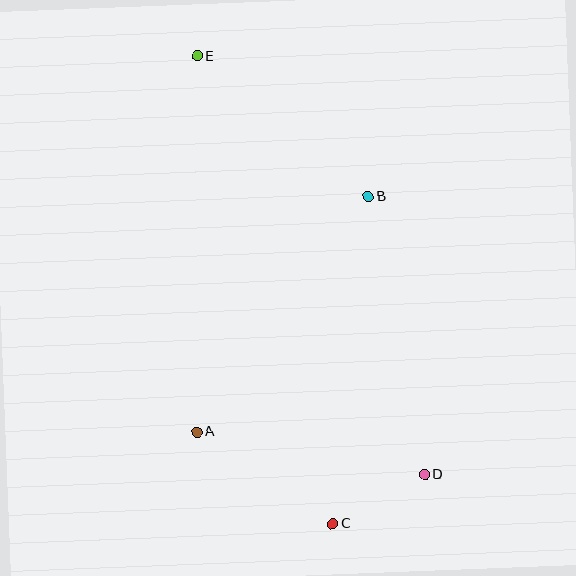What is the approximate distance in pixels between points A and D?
The distance between A and D is approximately 232 pixels.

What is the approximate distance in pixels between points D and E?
The distance between D and E is approximately 476 pixels.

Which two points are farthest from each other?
Points C and E are farthest from each other.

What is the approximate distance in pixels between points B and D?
The distance between B and D is approximately 283 pixels.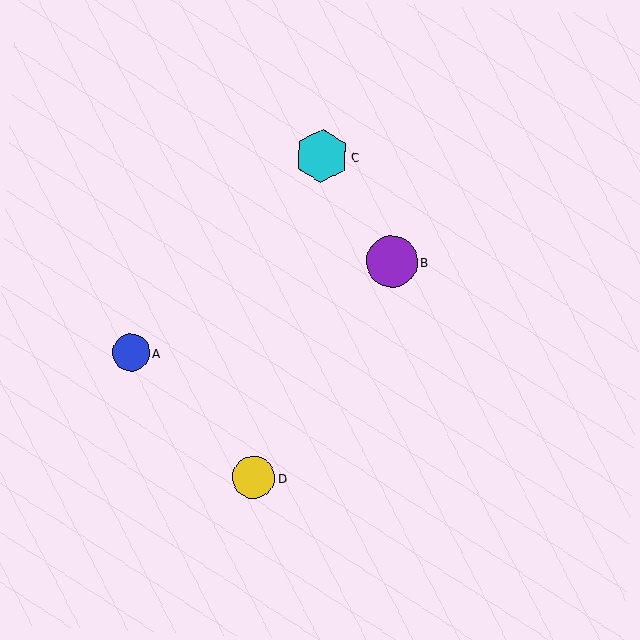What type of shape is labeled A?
Shape A is a blue circle.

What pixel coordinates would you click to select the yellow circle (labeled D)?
Click at (254, 478) to select the yellow circle D.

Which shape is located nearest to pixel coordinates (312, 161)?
The cyan hexagon (labeled C) at (322, 156) is nearest to that location.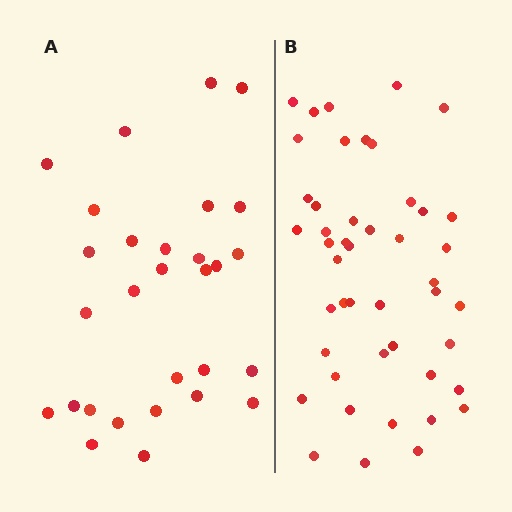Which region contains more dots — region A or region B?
Region B (the right region) has more dots.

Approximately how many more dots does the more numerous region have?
Region B has approximately 15 more dots than region A.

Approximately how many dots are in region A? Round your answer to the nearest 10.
About 30 dots. (The exact count is 29, which rounds to 30.)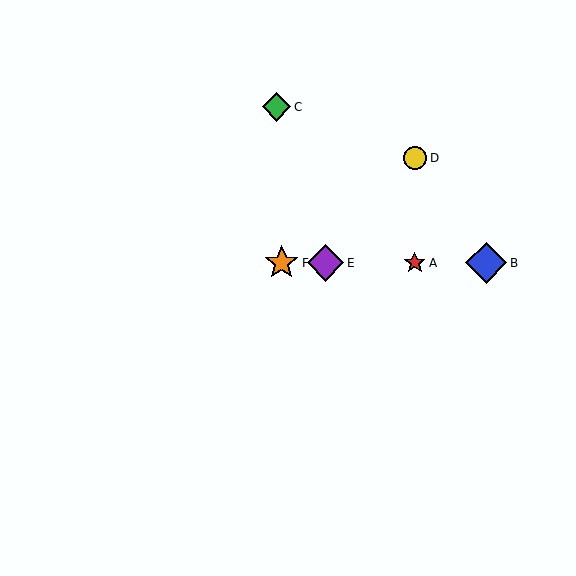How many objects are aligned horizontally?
4 objects (A, B, E, F) are aligned horizontally.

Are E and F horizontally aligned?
Yes, both are at y≈263.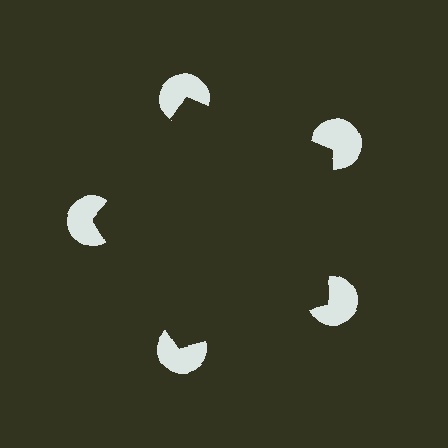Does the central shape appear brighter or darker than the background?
It typically appears slightly darker than the background, even though no actual brightness change is drawn.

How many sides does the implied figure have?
5 sides.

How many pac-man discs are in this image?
There are 5 — one at each vertex of the illusory pentagon.